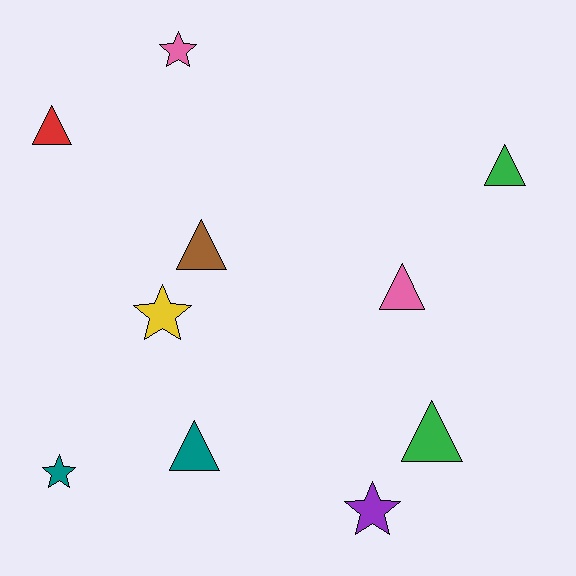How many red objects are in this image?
There is 1 red object.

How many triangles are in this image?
There are 6 triangles.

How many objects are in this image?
There are 10 objects.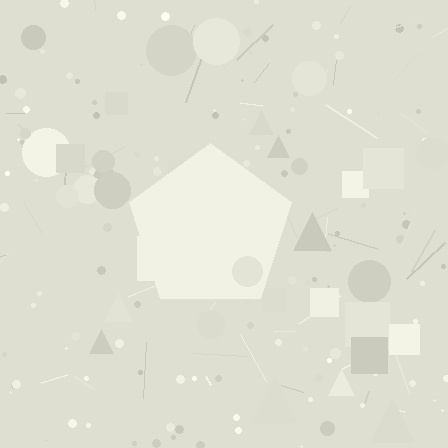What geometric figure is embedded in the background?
A pentagon is embedded in the background.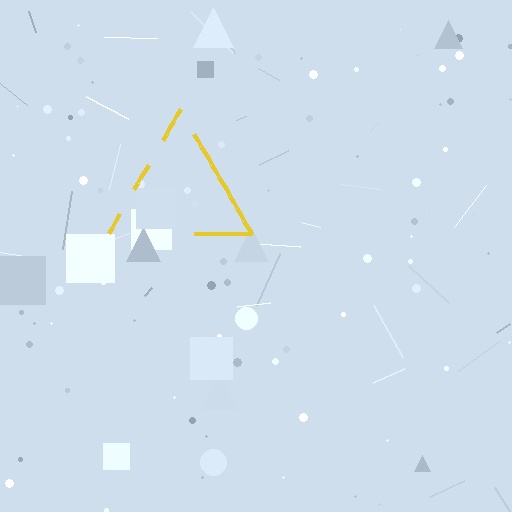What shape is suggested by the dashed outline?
The dashed outline suggests a triangle.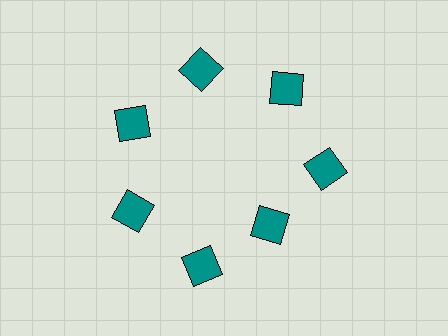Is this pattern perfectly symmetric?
No. The 7 teal squares are arranged in a ring, but one element near the 5 o'clock position is pulled inward toward the center, breaking the 7-fold rotational symmetry.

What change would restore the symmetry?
The symmetry would be restored by moving it outward, back onto the ring so that all 7 squares sit at equal angles and equal distance from the center.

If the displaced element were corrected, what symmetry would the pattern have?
It would have 7-fold rotational symmetry — the pattern would map onto itself every 51 degrees.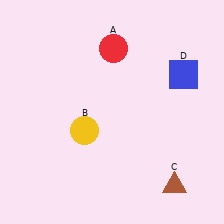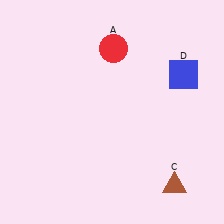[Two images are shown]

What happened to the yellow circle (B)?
The yellow circle (B) was removed in Image 2. It was in the bottom-left area of Image 1.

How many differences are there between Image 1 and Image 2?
There is 1 difference between the two images.